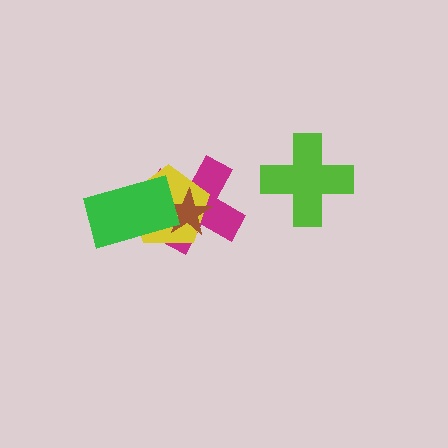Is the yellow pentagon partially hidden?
Yes, it is partially covered by another shape.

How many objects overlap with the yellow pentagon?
3 objects overlap with the yellow pentagon.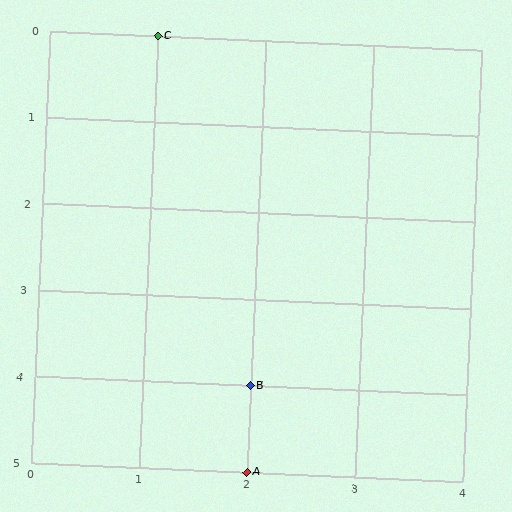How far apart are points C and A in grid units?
Points C and A are 1 column and 5 rows apart (about 5.1 grid units diagonally).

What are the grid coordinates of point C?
Point C is at grid coordinates (1, 0).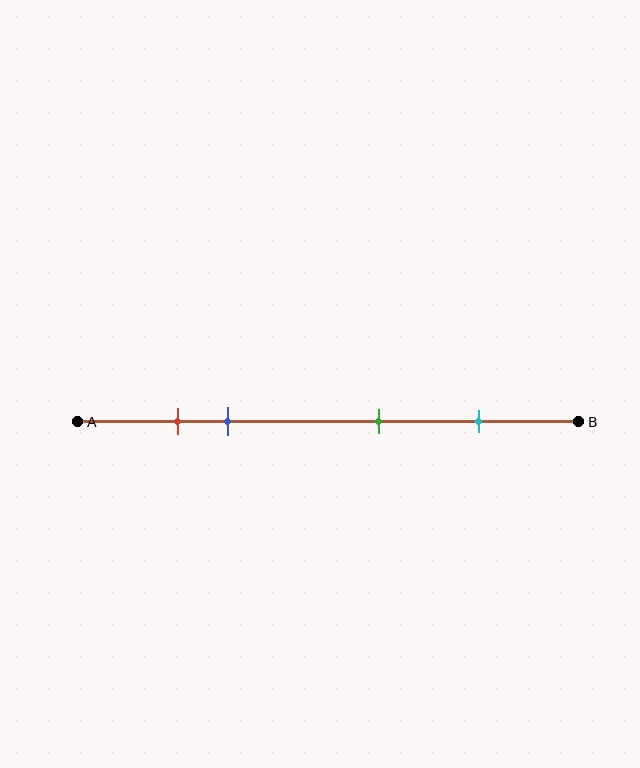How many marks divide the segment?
There are 4 marks dividing the segment.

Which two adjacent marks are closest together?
The red and blue marks are the closest adjacent pair.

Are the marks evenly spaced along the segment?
No, the marks are not evenly spaced.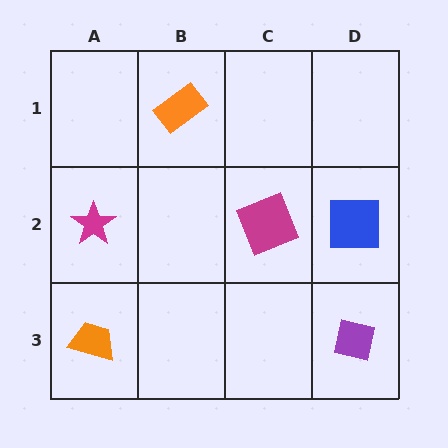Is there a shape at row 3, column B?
No, that cell is empty.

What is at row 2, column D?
A blue square.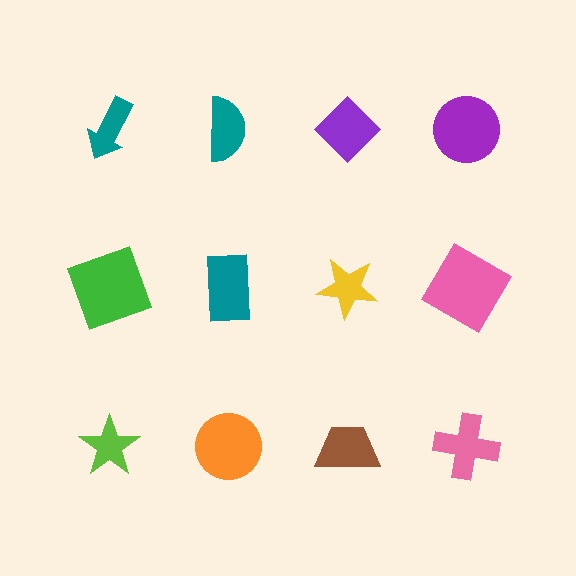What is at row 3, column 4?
A pink cross.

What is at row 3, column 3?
A brown trapezoid.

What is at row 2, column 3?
A yellow star.